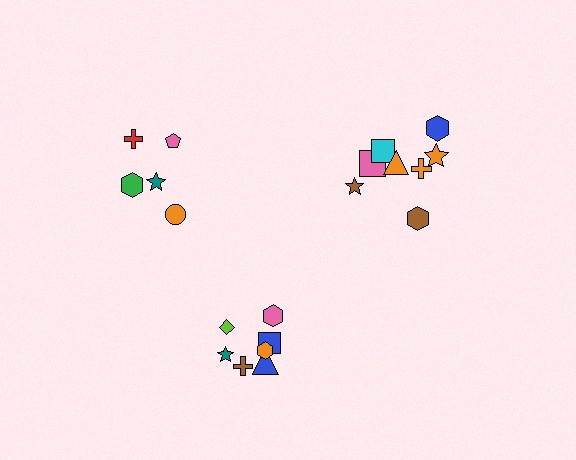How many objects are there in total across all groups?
There are 21 objects.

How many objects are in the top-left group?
There are 5 objects.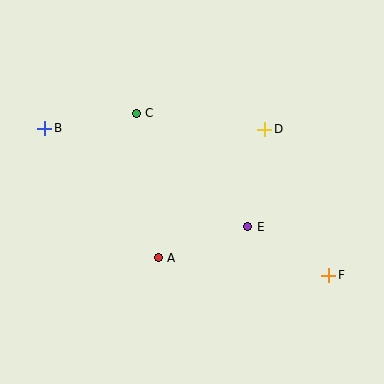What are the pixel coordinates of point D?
Point D is at (265, 129).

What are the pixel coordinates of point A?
Point A is at (158, 258).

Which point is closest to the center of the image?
Point E at (248, 227) is closest to the center.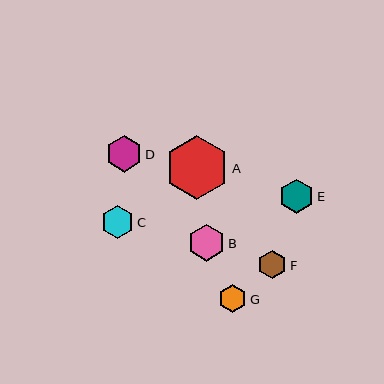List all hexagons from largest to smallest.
From largest to smallest: A, B, D, E, C, F, G.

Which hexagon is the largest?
Hexagon A is the largest with a size of approximately 64 pixels.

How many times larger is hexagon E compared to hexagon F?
Hexagon E is approximately 1.2 times the size of hexagon F.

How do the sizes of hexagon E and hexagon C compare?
Hexagon E and hexagon C are approximately the same size.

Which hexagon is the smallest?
Hexagon G is the smallest with a size of approximately 28 pixels.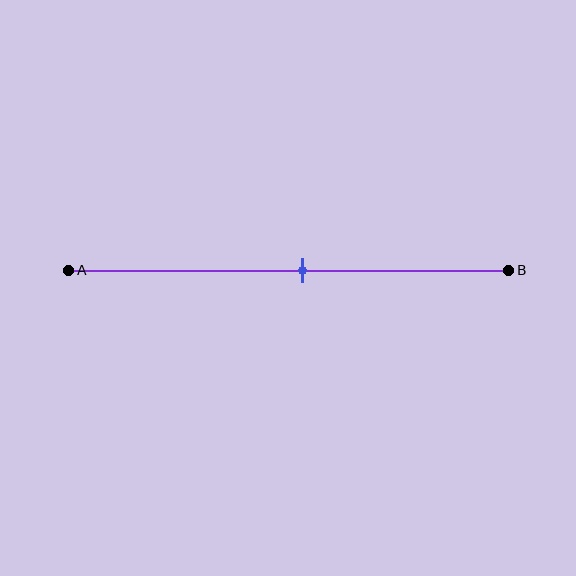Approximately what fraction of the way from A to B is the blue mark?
The blue mark is approximately 55% of the way from A to B.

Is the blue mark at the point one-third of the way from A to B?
No, the mark is at about 55% from A, not at the 33% one-third point.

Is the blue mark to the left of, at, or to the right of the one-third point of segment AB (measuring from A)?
The blue mark is to the right of the one-third point of segment AB.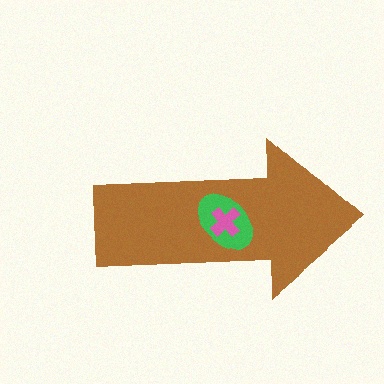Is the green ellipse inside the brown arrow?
Yes.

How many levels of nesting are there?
3.